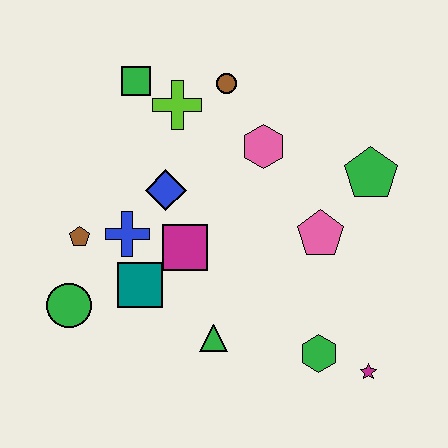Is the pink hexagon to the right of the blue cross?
Yes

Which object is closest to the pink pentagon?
The green pentagon is closest to the pink pentagon.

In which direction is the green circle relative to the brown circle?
The green circle is below the brown circle.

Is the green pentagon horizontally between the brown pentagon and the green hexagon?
No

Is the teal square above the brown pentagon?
No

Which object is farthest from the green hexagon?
The green square is farthest from the green hexagon.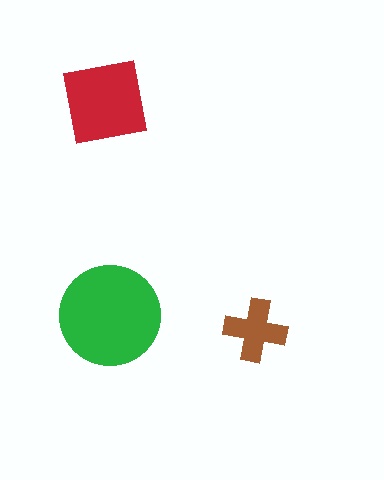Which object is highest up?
The red square is topmost.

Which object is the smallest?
The brown cross.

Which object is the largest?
The green circle.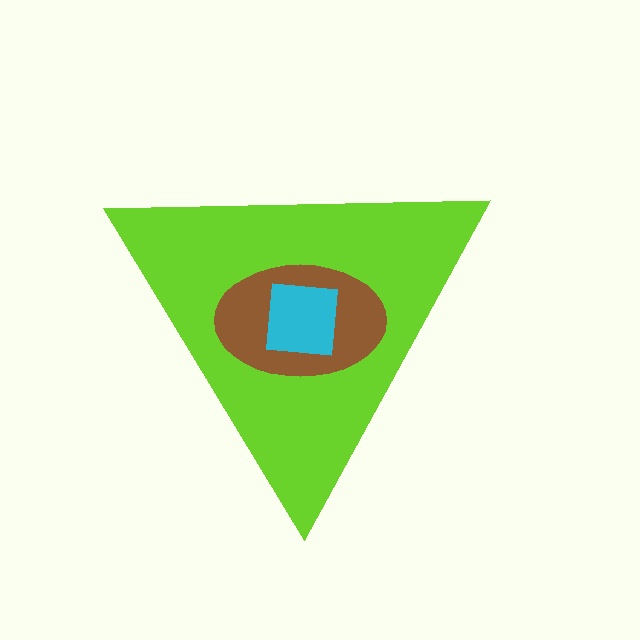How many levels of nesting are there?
3.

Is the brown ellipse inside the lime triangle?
Yes.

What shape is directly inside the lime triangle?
The brown ellipse.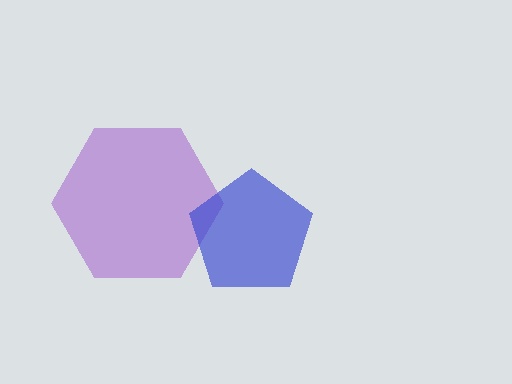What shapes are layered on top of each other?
The layered shapes are: a purple hexagon, a blue pentagon.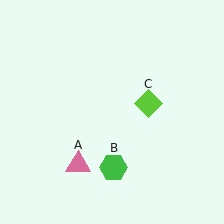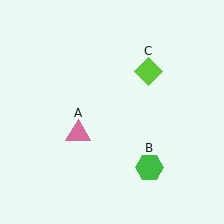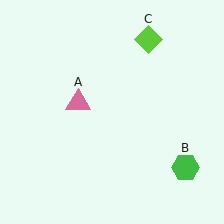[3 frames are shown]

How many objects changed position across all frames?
3 objects changed position: pink triangle (object A), green hexagon (object B), lime diamond (object C).